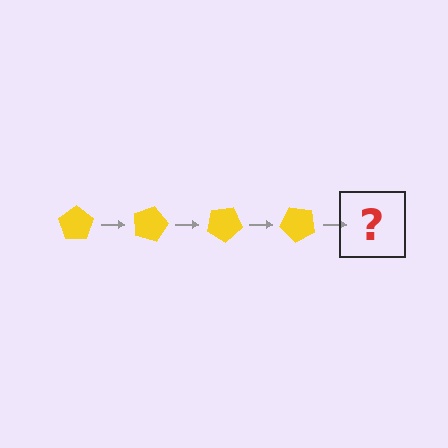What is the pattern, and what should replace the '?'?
The pattern is that the pentagon rotates 15 degrees each step. The '?' should be a yellow pentagon rotated 60 degrees.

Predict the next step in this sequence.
The next step is a yellow pentagon rotated 60 degrees.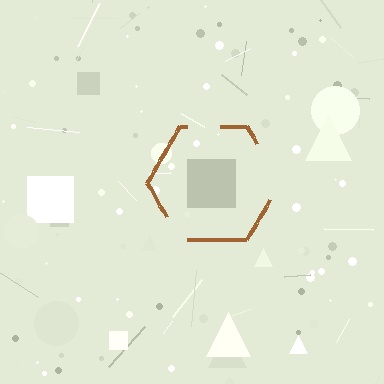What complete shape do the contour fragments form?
The contour fragments form a hexagon.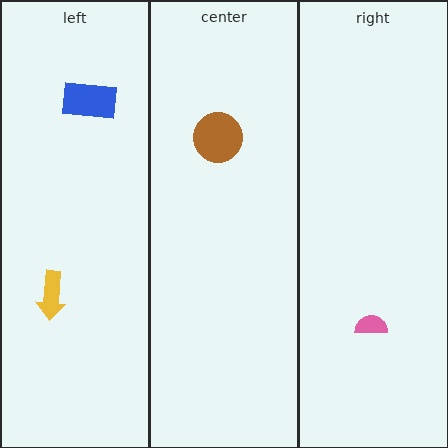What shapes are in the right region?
The pink semicircle.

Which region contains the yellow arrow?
The left region.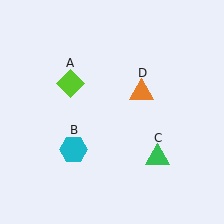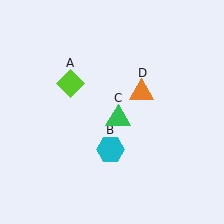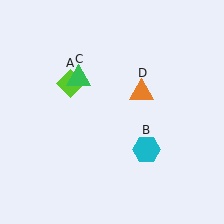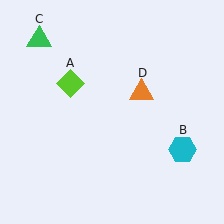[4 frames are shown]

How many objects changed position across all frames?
2 objects changed position: cyan hexagon (object B), green triangle (object C).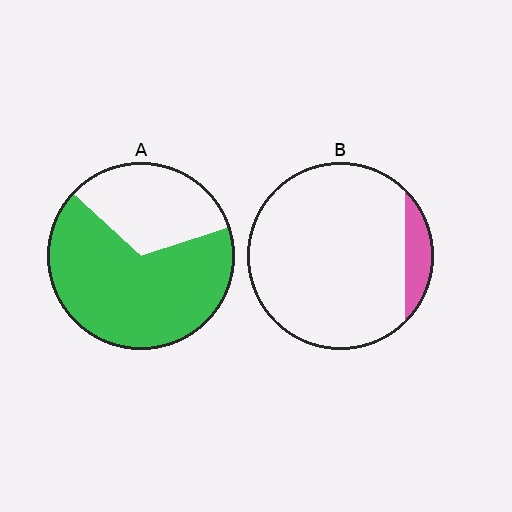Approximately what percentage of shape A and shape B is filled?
A is approximately 65% and B is approximately 10%.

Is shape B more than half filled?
No.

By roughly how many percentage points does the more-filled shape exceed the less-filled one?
By roughly 55 percentage points (A over B).